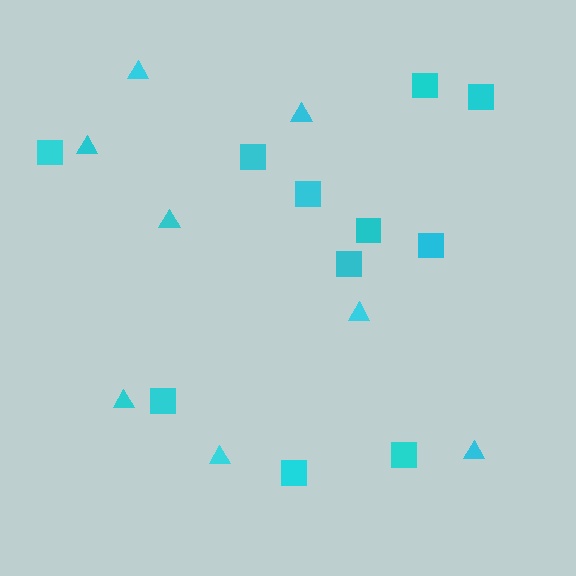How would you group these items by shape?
There are 2 groups: one group of squares (11) and one group of triangles (8).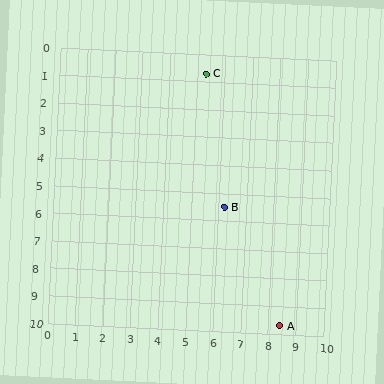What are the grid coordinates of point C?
Point C is at approximately (5.3, 0.7).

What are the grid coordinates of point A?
Point A is at approximately (8.4, 9.7).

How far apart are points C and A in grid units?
Points C and A are about 9.5 grid units apart.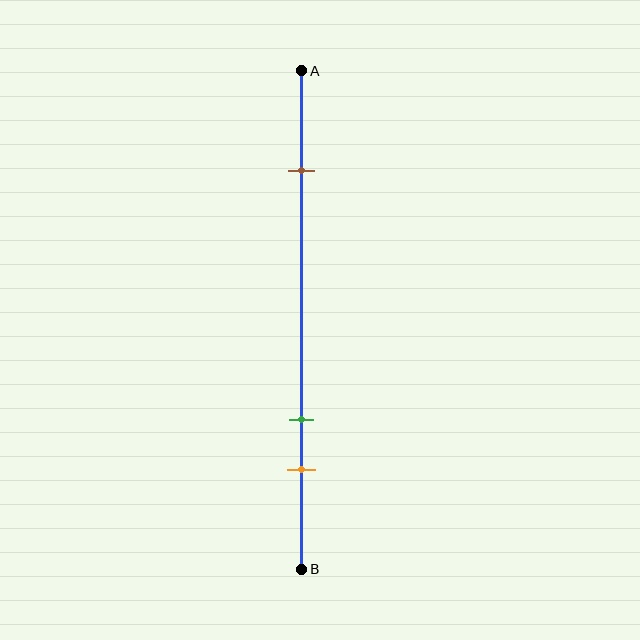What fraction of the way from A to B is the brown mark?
The brown mark is approximately 20% (0.2) of the way from A to B.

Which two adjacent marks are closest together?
The green and orange marks are the closest adjacent pair.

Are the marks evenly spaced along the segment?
No, the marks are not evenly spaced.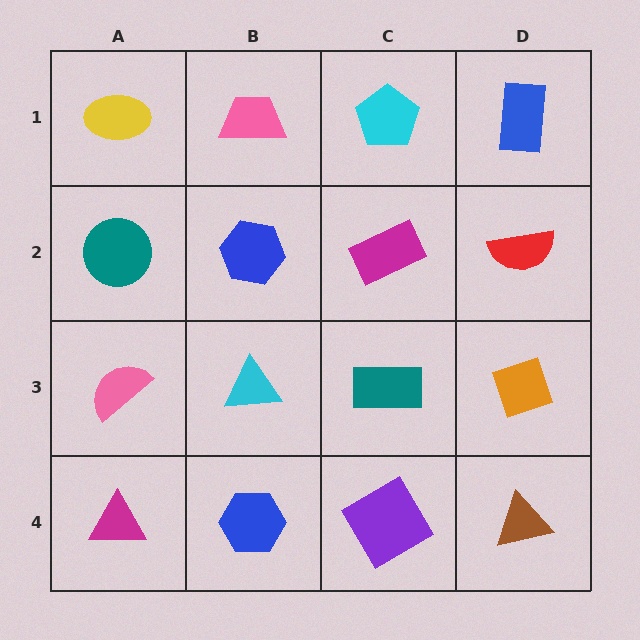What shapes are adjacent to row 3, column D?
A red semicircle (row 2, column D), a brown triangle (row 4, column D), a teal rectangle (row 3, column C).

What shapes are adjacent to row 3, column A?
A teal circle (row 2, column A), a magenta triangle (row 4, column A), a cyan triangle (row 3, column B).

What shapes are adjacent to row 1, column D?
A red semicircle (row 2, column D), a cyan pentagon (row 1, column C).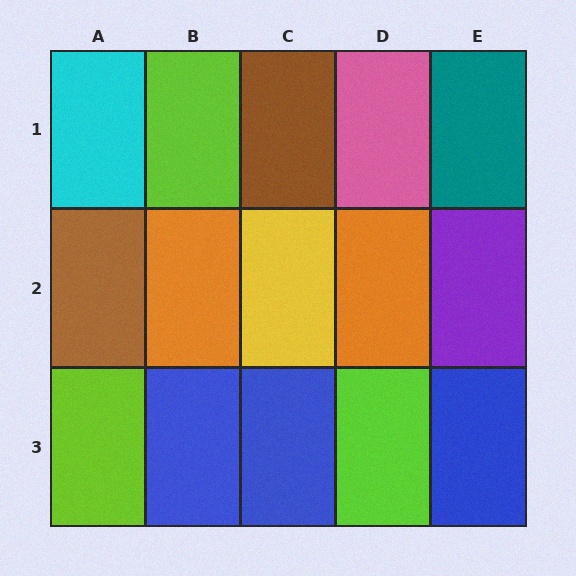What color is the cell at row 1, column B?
Lime.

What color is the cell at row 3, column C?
Blue.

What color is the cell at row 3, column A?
Lime.